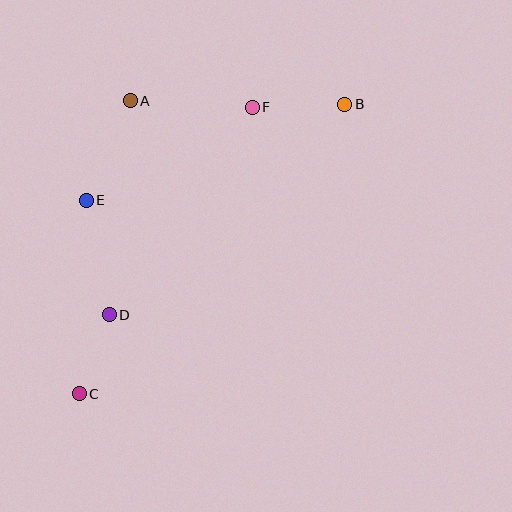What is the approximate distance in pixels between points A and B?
The distance between A and B is approximately 215 pixels.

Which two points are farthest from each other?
Points B and C are farthest from each other.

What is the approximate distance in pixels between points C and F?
The distance between C and F is approximately 335 pixels.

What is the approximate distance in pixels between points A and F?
The distance between A and F is approximately 122 pixels.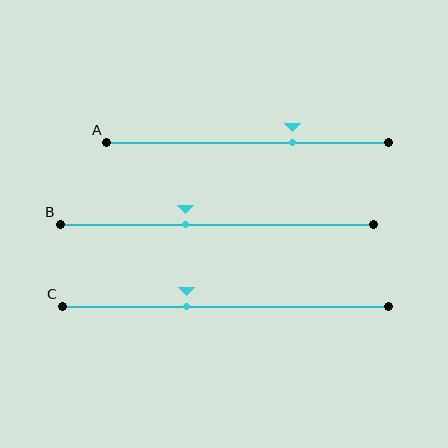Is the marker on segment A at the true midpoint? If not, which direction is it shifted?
No, the marker on segment A is shifted to the right by about 16% of the segment length.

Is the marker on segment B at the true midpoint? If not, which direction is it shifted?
No, the marker on segment B is shifted to the left by about 10% of the segment length.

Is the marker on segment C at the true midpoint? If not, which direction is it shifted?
No, the marker on segment C is shifted to the left by about 12% of the segment length.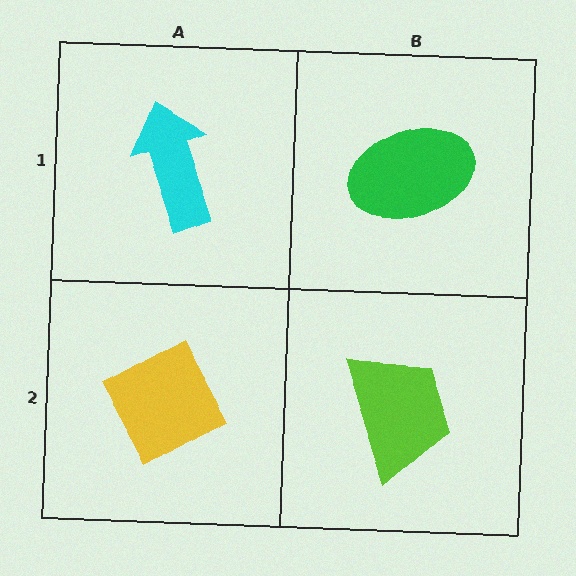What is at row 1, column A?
A cyan arrow.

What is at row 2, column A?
A yellow diamond.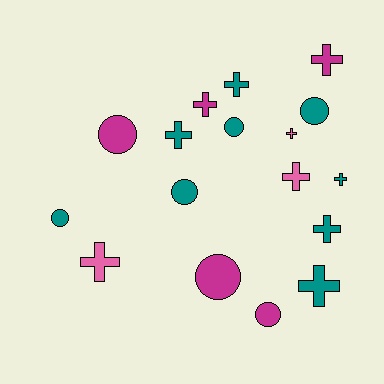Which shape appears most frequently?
Cross, with 10 objects.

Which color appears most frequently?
Teal, with 9 objects.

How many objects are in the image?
There are 17 objects.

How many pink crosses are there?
There are 3 pink crosses.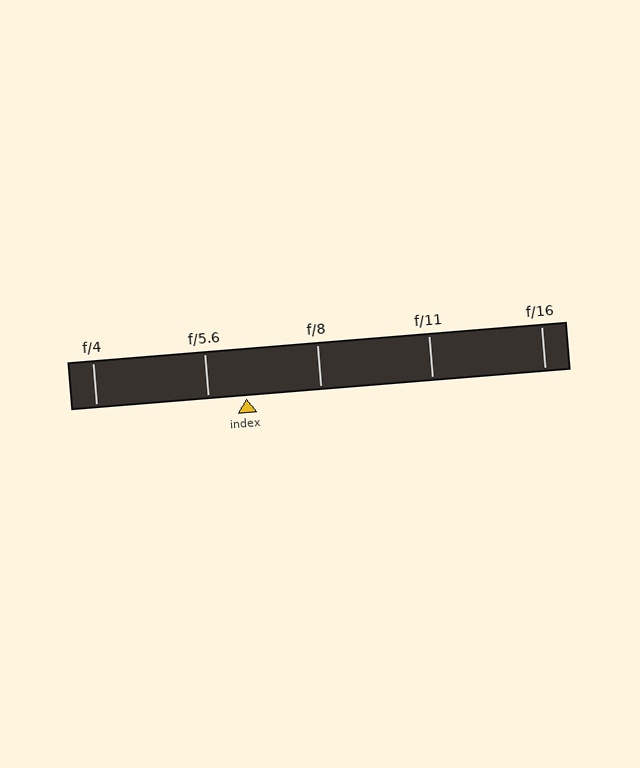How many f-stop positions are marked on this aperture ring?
There are 5 f-stop positions marked.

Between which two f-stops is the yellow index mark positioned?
The index mark is between f/5.6 and f/8.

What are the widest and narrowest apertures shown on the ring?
The widest aperture shown is f/4 and the narrowest is f/16.